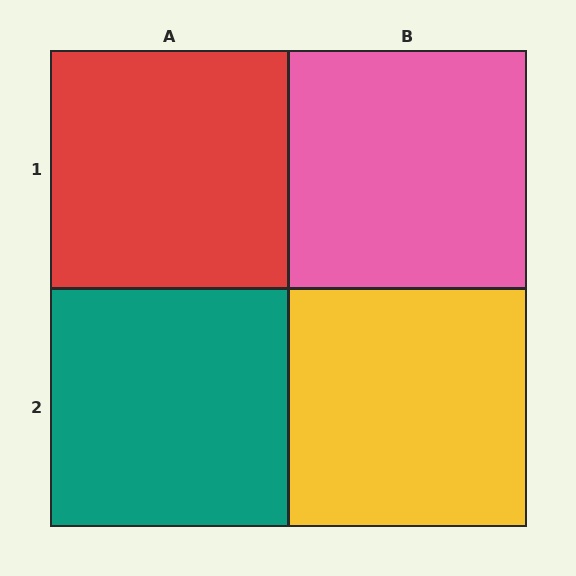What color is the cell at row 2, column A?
Teal.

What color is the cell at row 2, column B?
Yellow.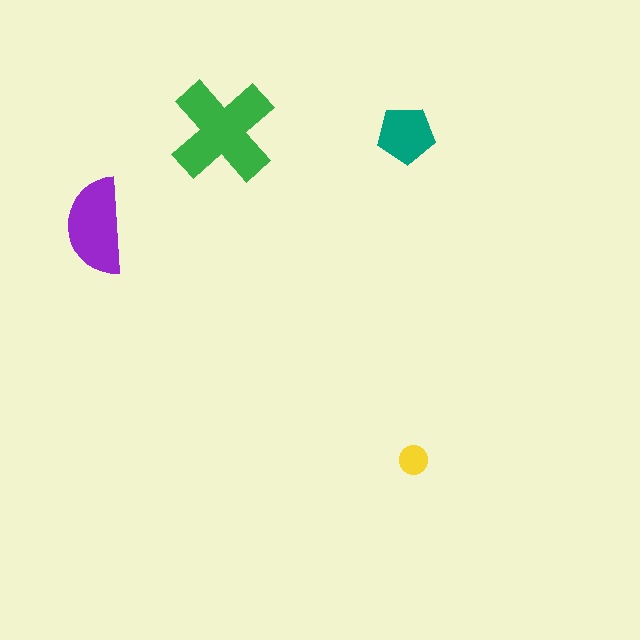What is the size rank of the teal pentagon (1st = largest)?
3rd.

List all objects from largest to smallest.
The green cross, the purple semicircle, the teal pentagon, the yellow circle.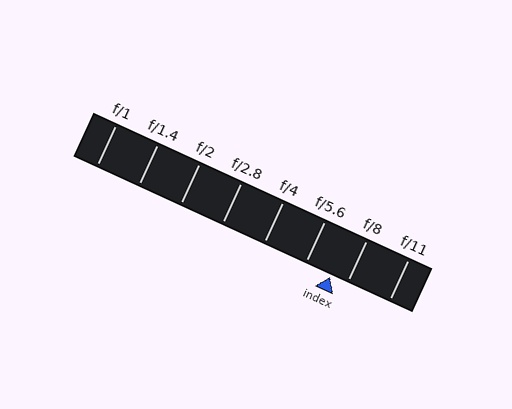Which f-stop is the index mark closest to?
The index mark is closest to f/8.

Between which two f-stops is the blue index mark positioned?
The index mark is between f/5.6 and f/8.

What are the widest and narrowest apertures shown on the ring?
The widest aperture shown is f/1 and the narrowest is f/11.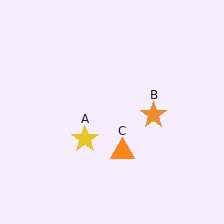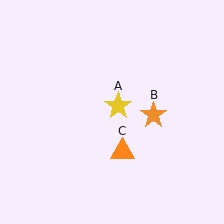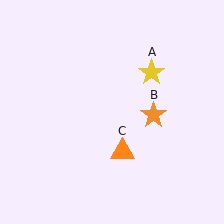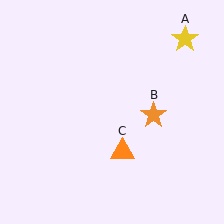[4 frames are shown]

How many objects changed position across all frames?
1 object changed position: yellow star (object A).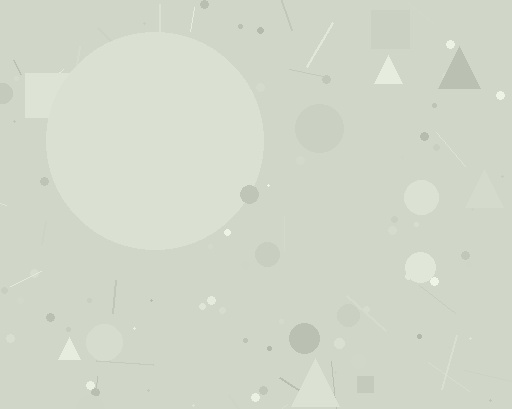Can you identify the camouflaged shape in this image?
The camouflaged shape is a circle.